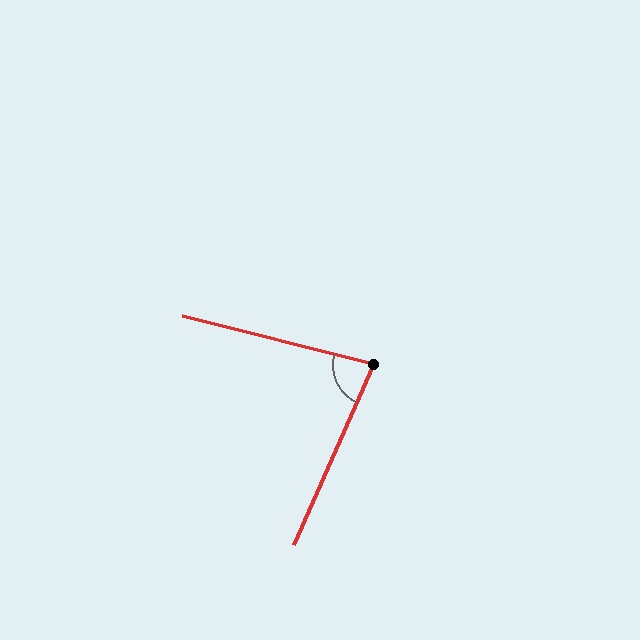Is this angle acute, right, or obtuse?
It is acute.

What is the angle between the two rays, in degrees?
Approximately 81 degrees.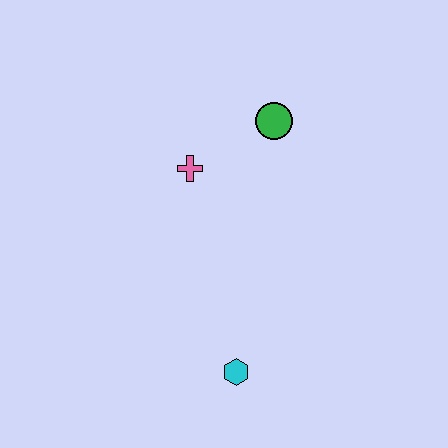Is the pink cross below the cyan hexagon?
No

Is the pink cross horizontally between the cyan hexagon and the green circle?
No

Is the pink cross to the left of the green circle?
Yes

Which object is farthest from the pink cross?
The cyan hexagon is farthest from the pink cross.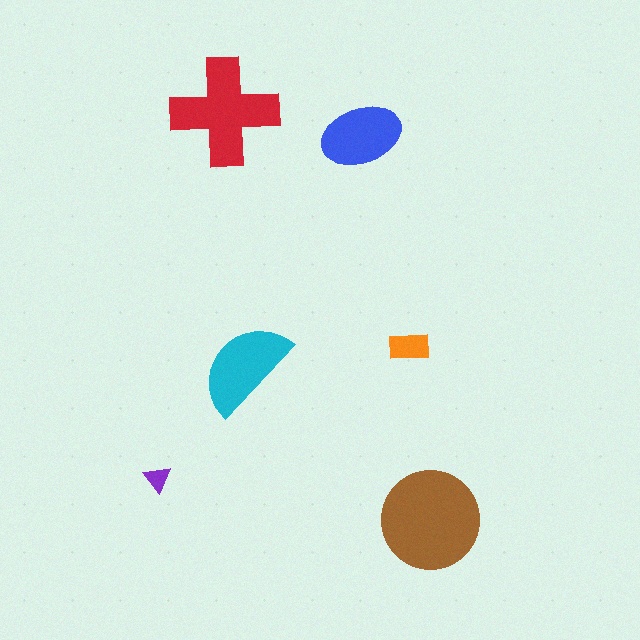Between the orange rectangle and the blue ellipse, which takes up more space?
The blue ellipse.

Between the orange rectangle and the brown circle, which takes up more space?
The brown circle.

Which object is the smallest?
The purple triangle.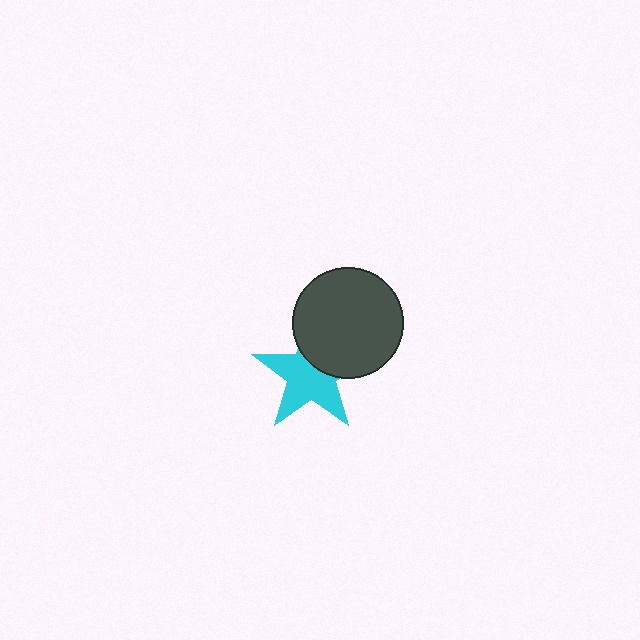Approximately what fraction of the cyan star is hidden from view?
Roughly 35% of the cyan star is hidden behind the dark gray circle.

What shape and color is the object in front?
The object in front is a dark gray circle.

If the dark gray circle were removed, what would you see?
You would see the complete cyan star.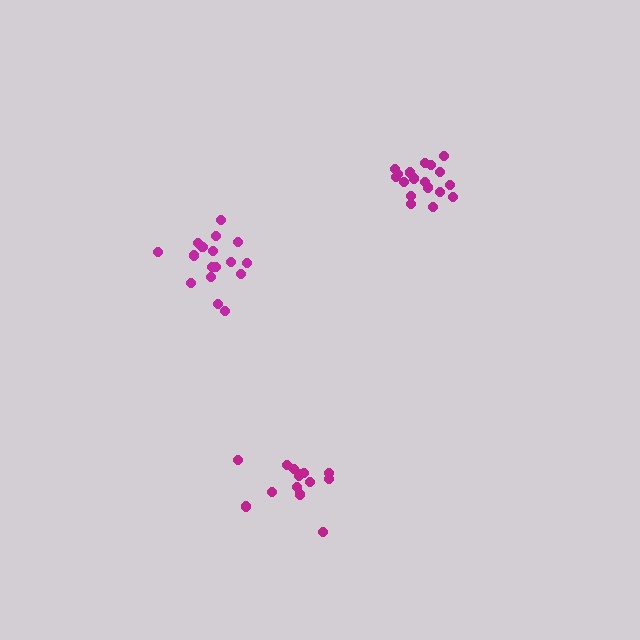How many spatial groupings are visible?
There are 3 spatial groupings.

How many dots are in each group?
Group 1: 19 dots, Group 2: 15 dots, Group 3: 17 dots (51 total).